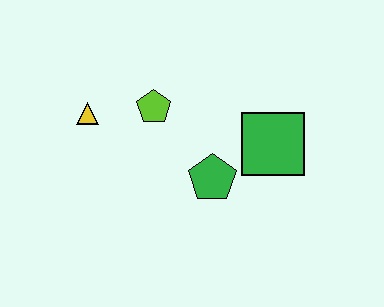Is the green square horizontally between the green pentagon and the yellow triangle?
No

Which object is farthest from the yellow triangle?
The green square is farthest from the yellow triangle.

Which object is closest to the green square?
The green pentagon is closest to the green square.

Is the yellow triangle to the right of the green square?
No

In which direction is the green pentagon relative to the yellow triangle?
The green pentagon is to the right of the yellow triangle.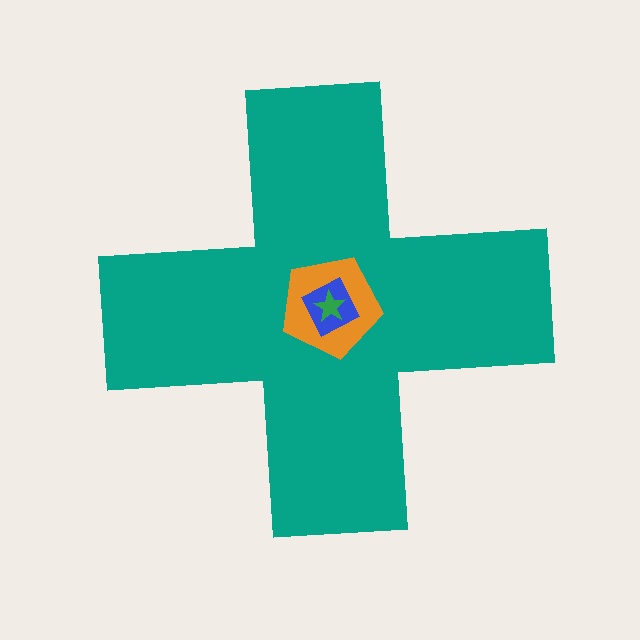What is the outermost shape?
The teal cross.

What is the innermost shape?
The green star.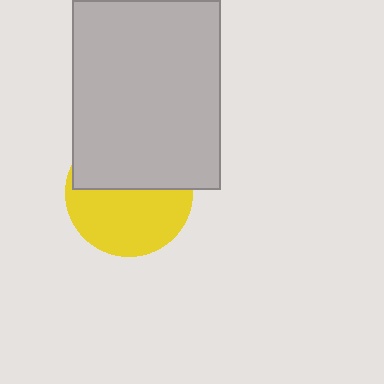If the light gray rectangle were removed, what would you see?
You would see the complete yellow circle.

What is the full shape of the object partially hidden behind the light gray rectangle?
The partially hidden object is a yellow circle.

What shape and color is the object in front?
The object in front is a light gray rectangle.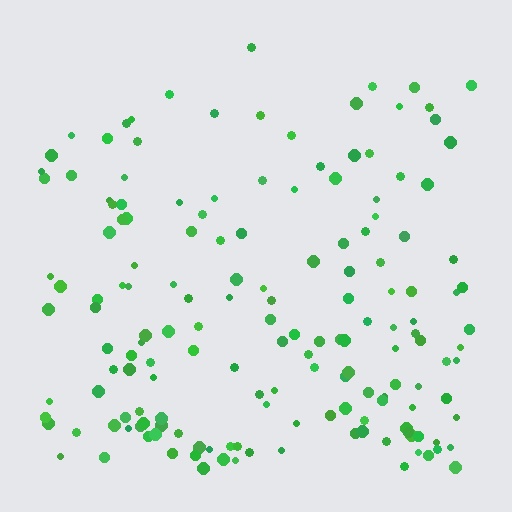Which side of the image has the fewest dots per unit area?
The top.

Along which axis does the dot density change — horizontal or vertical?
Vertical.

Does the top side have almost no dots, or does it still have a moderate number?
Still a moderate number, just noticeably fewer than the bottom.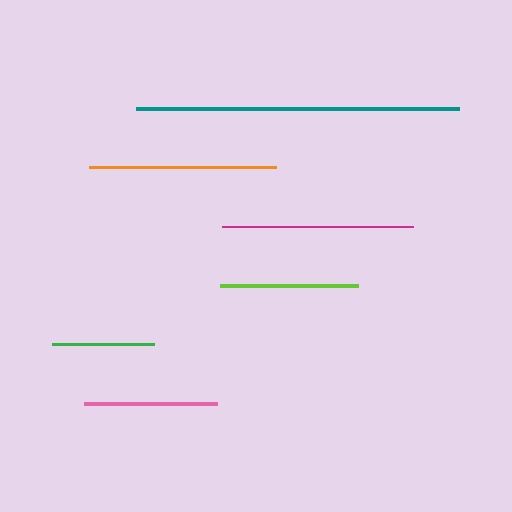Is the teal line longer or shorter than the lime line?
The teal line is longer than the lime line.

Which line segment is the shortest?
The green line is the shortest at approximately 103 pixels.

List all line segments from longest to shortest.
From longest to shortest: teal, magenta, orange, lime, pink, green.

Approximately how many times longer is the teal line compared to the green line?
The teal line is approximately 3.1 times the length of the green line.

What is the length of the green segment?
The green segment is approximately 103 pixels long.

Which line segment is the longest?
The teal line is the longest at approximately 323 pixels.